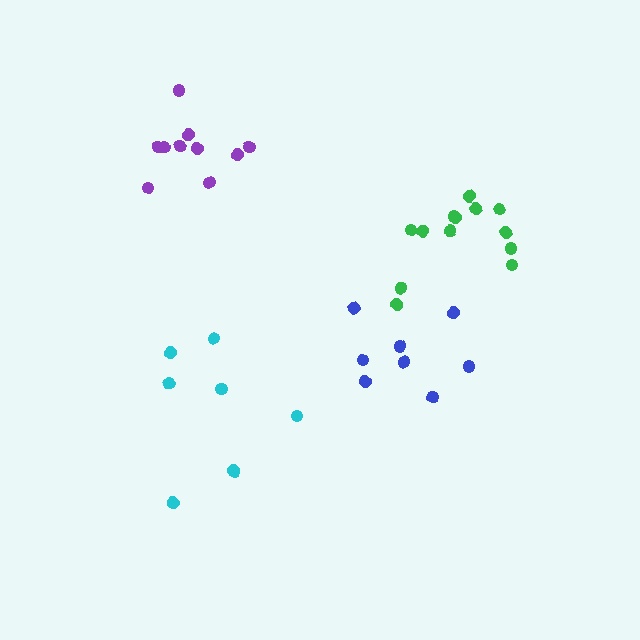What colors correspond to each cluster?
The clusters are colored: cyan, blue, purple, green.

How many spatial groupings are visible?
There are 4 spatial groupings.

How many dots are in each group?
Group 1: 8 dots, Group 2: 8 dots, Group 3: 10 dots, Group 4: 13 dots (39 total).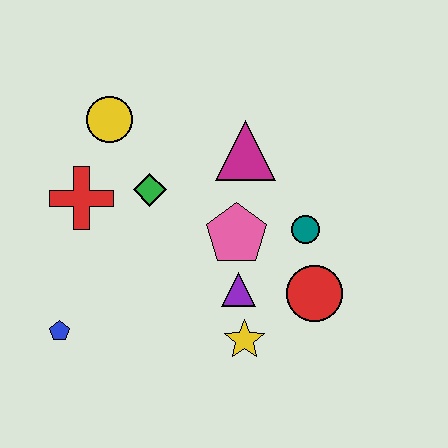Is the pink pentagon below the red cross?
Yes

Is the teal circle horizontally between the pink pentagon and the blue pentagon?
No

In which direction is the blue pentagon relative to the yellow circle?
The blue pentagon is below the yellow circle.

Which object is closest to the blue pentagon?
The red cross is closest to the blue pentagon.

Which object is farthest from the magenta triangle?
The blue pentagon is farthest from the magenta triangle.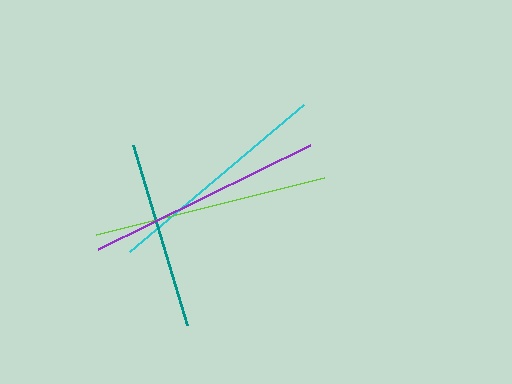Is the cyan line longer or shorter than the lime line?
The lime line is longer than the cyan line.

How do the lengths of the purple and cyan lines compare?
The purple and cyan lines are approximately the same length.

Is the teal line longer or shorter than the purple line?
The purple line is longer than the teal line.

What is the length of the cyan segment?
The cyan segment is approximately 228 pixels long.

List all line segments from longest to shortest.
From longest to shortest: purple, lime, cyan, teal.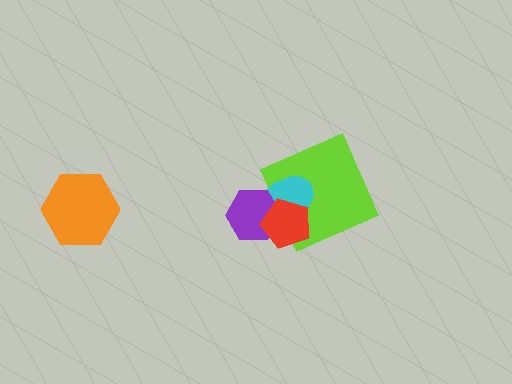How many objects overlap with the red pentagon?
3 objects overlap with the red pentagon.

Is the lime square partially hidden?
Yes, it is partially covered by another shape.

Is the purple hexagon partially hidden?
Yes, it is partially covered by another shape.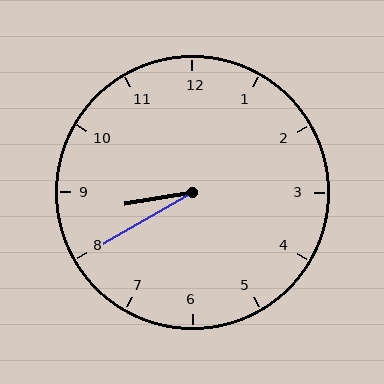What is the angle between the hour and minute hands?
Approximately 20 degrees.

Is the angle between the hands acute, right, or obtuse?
It is acute.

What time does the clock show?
8:40.